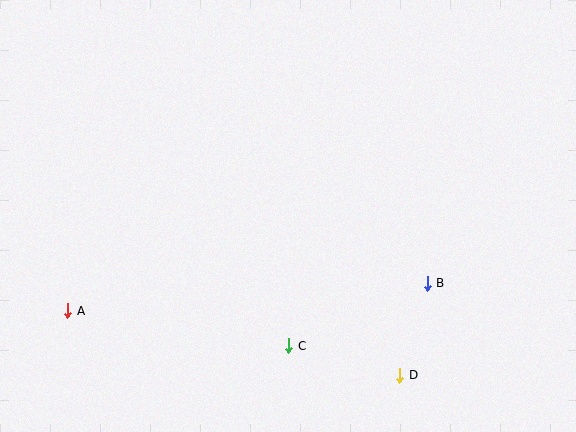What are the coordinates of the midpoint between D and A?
The midpoint between D and A is at (234, 343).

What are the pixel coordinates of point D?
Point D is at (400, 375).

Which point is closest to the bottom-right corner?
Point D is closest to the bottom-right corner.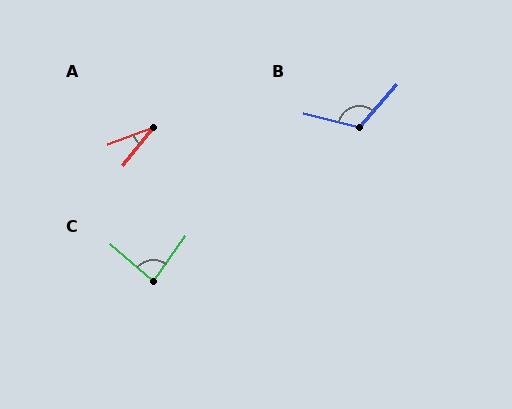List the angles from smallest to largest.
A (30°), C (84°), B (117°).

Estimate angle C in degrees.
Approximately 84 degrees.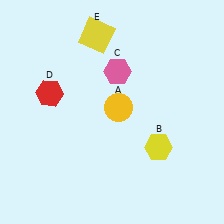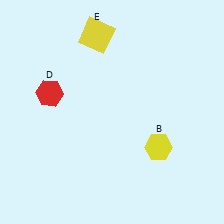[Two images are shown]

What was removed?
The yellow circle (A), the pink hexagon (C) were removed in Image 2.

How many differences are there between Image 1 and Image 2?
There are 2 differences between the two images.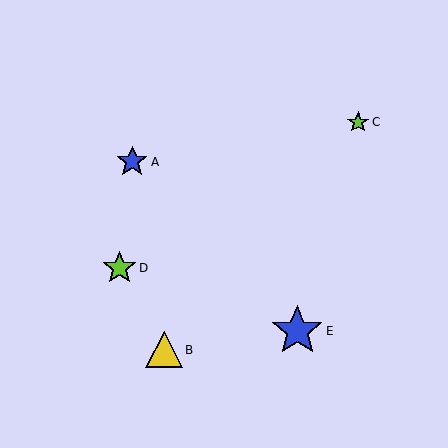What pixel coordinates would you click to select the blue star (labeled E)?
Click at (297, 331) to select the blue star E.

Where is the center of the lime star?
The center of the lime star is at (120, 268).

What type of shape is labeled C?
Shape C is a lime star.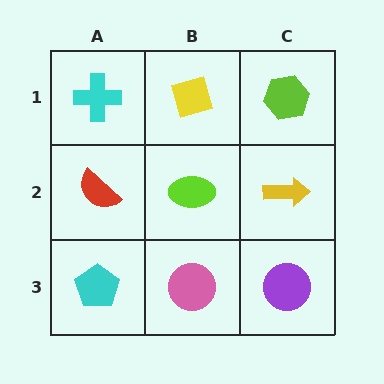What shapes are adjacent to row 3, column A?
A red semicircle (row 2, column A), a pink circle (row 3, column B).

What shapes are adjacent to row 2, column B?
A yellow diamond (row 1, column B), a pink circle (row 3, column B), a red semicircle (row 2, column A), a yellow arrow (row 2, column C).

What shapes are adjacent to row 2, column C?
A lime hexagon (row 1, column C), a purple circle (row 3, column C), a lime ellipse (row 2, column B).